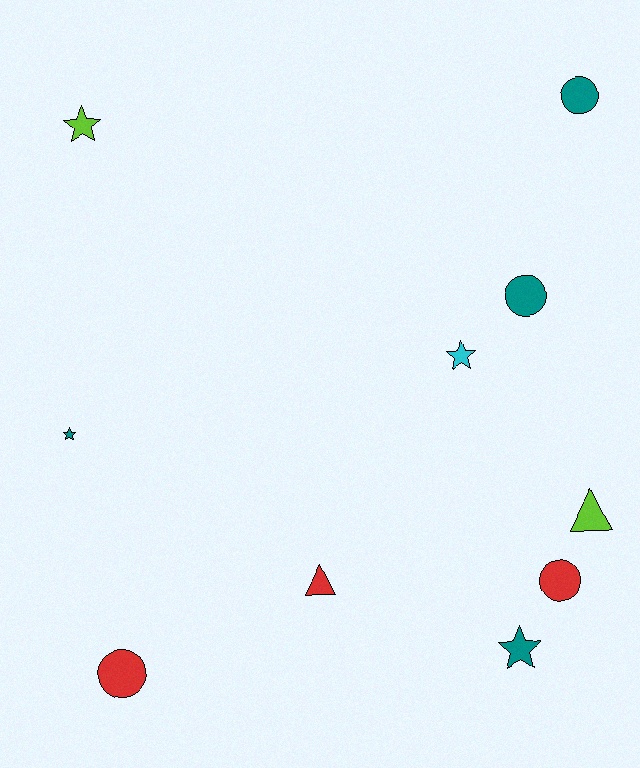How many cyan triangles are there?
There are no cyan triangles.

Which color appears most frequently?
Teal, with 4 objects.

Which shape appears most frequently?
Star, with 4 objects.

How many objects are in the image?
There are 10 objects.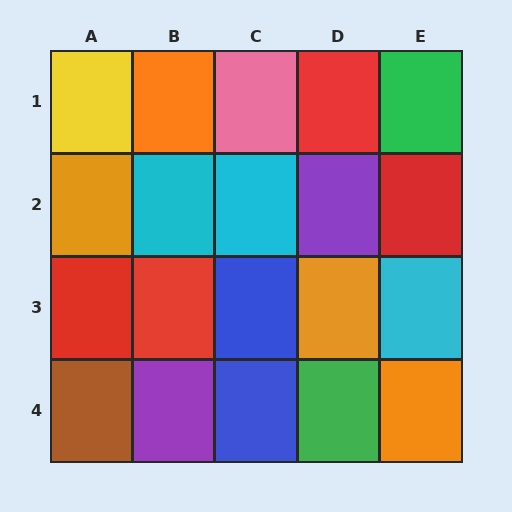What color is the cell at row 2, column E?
Red.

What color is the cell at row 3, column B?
Red.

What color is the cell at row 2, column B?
Cyan.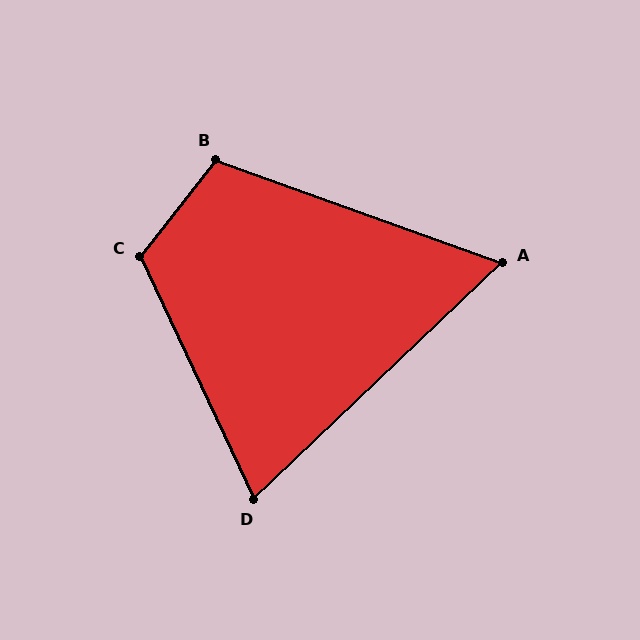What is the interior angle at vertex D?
Approximately 71 degrees (acute).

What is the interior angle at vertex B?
Approximately 109 degrees (obtuse).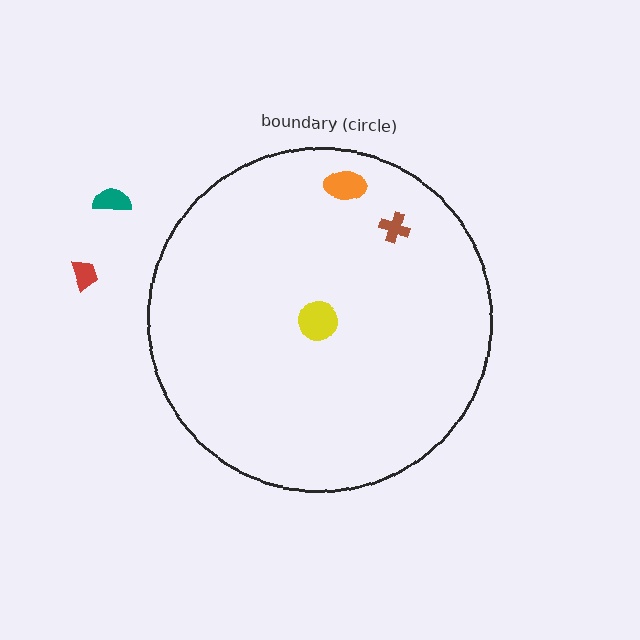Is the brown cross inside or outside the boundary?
Inside.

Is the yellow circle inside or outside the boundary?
Inside.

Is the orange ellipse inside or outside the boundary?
Inside.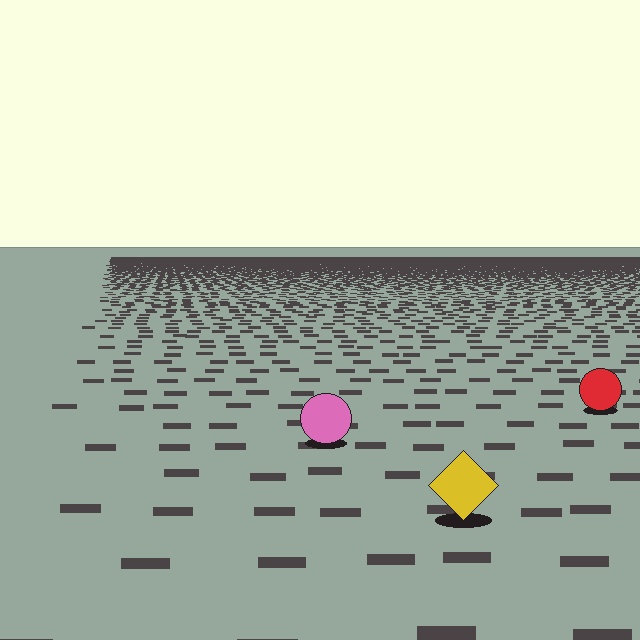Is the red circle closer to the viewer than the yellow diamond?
No. The yellow diamond is closer — you can tell from the texture gradient: the ground texture is coarser near it.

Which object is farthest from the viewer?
The red circle is farthest from the viewer. It appears smaller and the ground texture around it is denser.